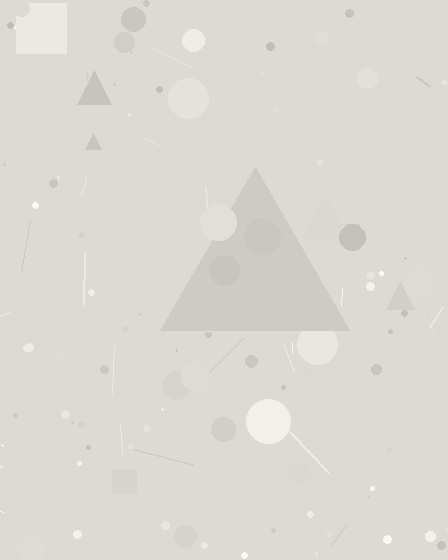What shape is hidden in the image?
A triangle is hidden in the image.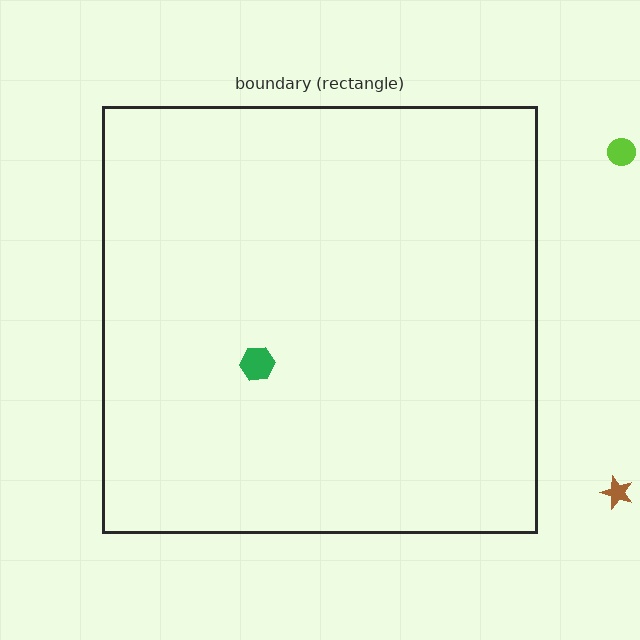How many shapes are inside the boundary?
1 inside, 2 outside.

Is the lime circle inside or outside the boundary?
Outside.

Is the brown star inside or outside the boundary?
Outside.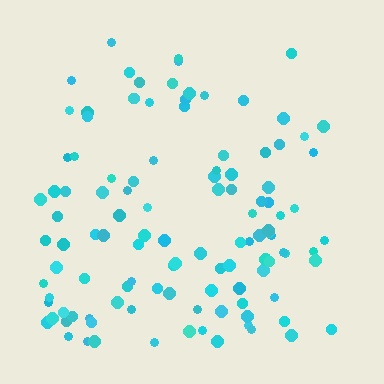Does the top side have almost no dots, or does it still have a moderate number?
Still a moderate number, just noticeably fewer than the bottom.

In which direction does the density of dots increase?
From top to bottom, with the bottom side densest.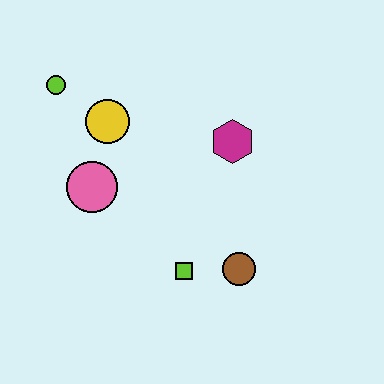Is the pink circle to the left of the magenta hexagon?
Yes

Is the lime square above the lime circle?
No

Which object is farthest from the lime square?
The lime circle is farthest from the lime square.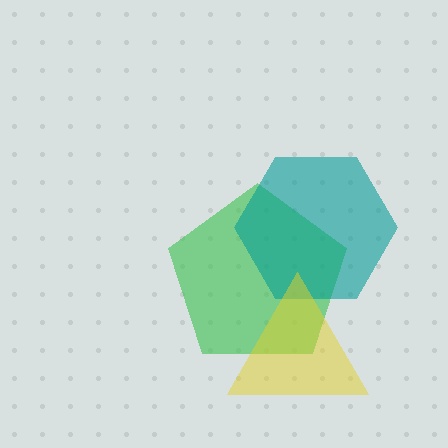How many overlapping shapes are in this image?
There are 3 overlapping shapes in the image.